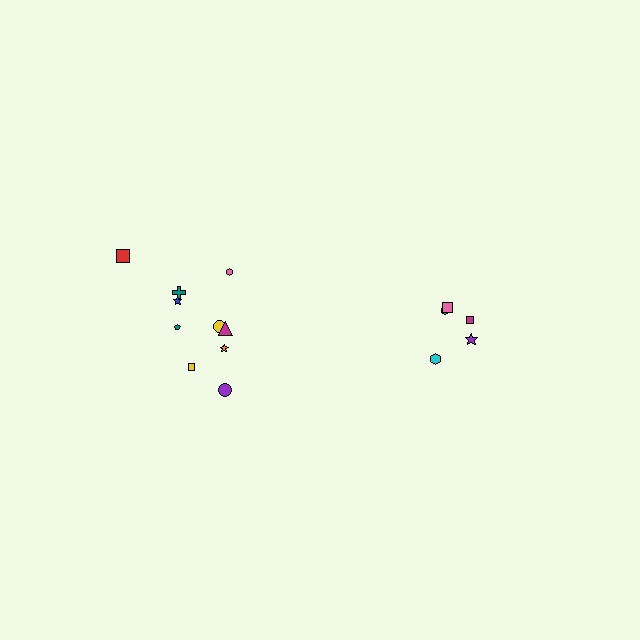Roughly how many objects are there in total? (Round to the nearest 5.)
Roughly 15 objects in total.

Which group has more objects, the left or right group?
The left group.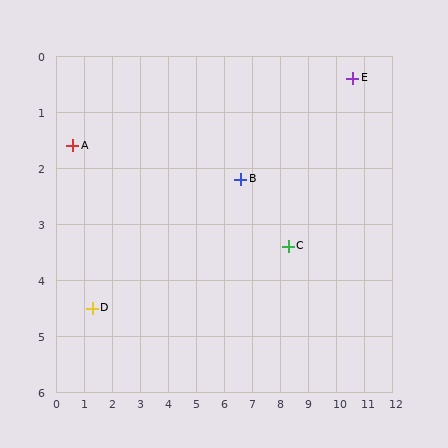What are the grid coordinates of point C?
Point C is at approximately (8.3, 3.4).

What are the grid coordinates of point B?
Point B is at approximately (6.6, 2.2).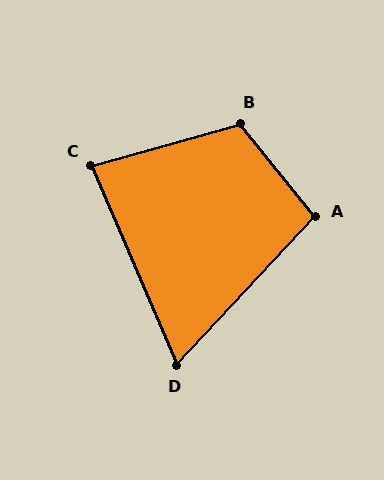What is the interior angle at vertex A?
Approximately 98 degrees (obtuse).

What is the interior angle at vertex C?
Approximately 82 degrees (acute).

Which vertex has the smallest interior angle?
D, at approximately 66 degrees.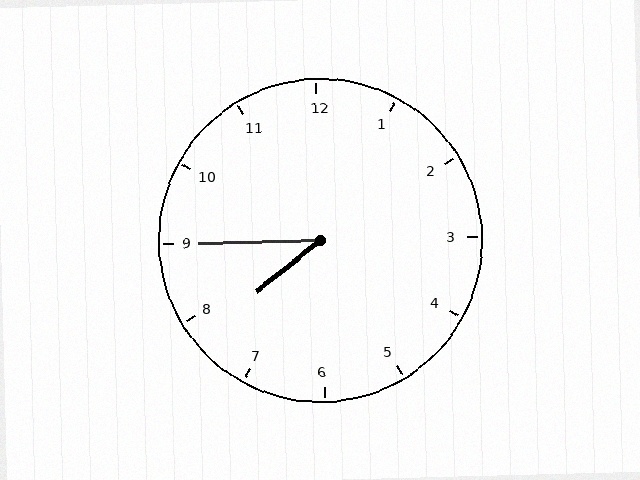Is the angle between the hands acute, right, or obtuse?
It is acute.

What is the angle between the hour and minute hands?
Approximately 38 degrees.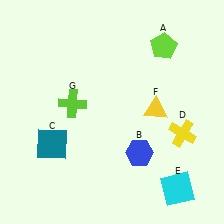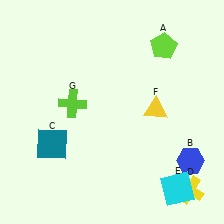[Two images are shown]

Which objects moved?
The objects that moved are: the blue hexagon (B), the yellow cross (D).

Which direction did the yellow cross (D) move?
The yellow cross (D) moved down.